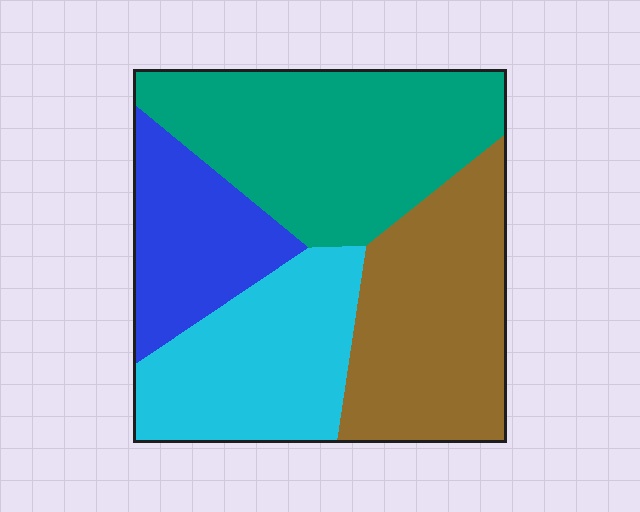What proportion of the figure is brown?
Brown covers 28% of the figure.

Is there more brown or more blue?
Brown.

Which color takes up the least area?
Blue, at roughly 15%.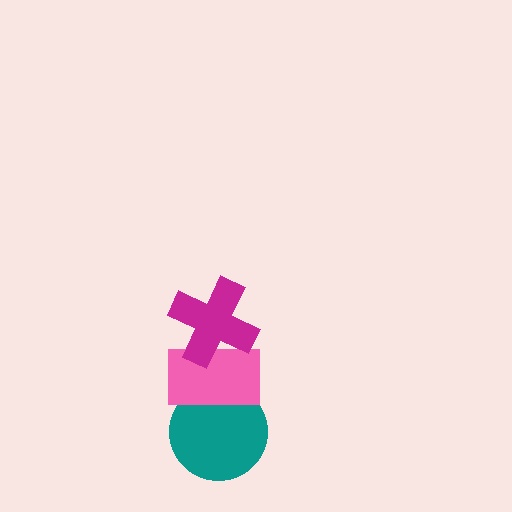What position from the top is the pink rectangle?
The pink rectangle is 2nd from the top.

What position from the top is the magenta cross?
The magenta cross is 1st from the top.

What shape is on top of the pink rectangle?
The magenta cross is on top of the pink rectangle.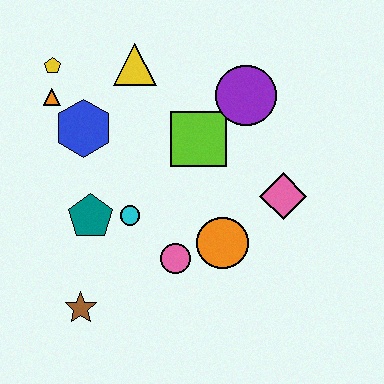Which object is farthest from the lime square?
The brown star is farthest from the lime square.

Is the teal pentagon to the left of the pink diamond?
Yes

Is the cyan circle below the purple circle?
Yes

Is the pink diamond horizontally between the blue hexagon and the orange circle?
No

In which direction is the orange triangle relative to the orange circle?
The orange triangle is to the left of the orange circle.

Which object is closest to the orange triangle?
The yellow pentagon is closest to the orange triangle.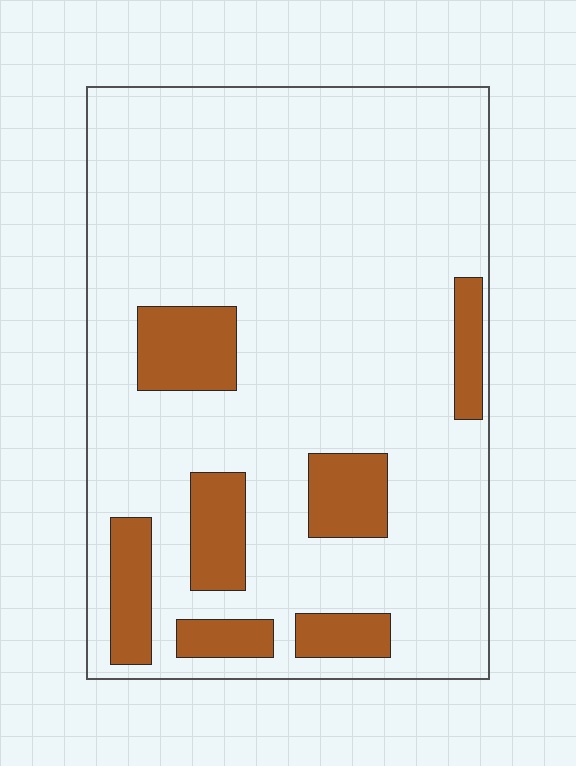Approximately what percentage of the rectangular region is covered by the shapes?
Approximately 15%.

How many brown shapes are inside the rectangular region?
7.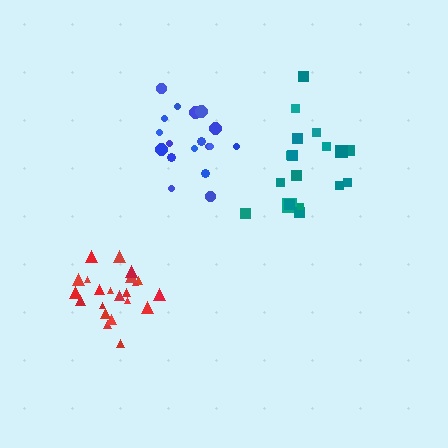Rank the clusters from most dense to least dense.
red, blue, teal.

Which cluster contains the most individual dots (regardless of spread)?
Red (22).